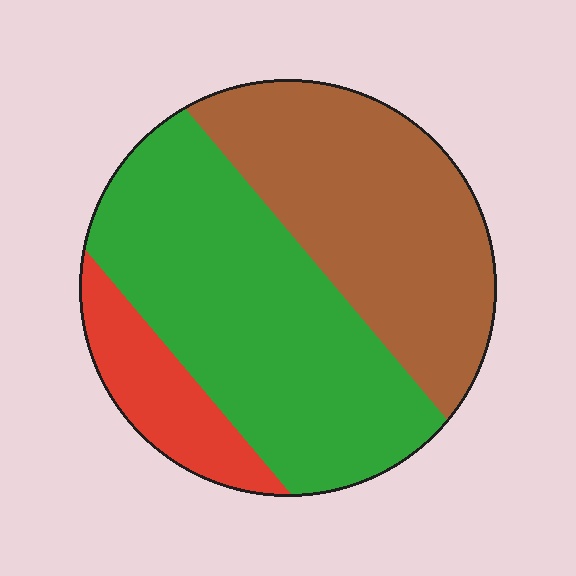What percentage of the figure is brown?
Brown takes up about two fifths (2/5) of the figure.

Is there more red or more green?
Green.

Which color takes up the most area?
Green, at roughly 50%.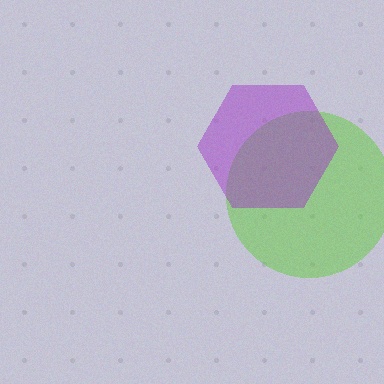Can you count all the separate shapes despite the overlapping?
Yes, there are 2 separate shapes.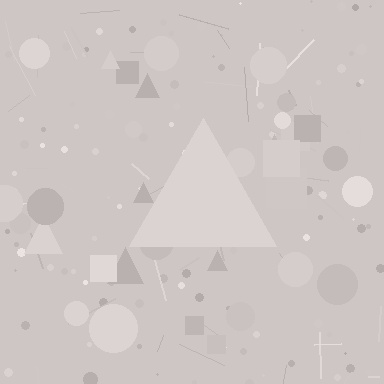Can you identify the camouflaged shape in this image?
The camouflaged shape is a triangle.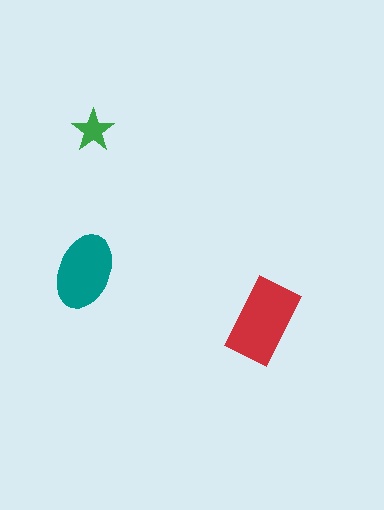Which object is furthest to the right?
The red rectangle is rightmost.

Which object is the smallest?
The green star.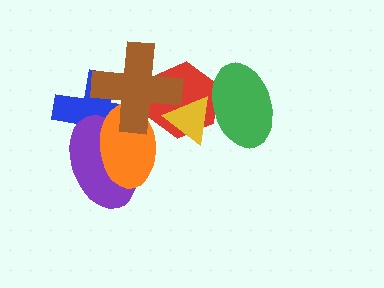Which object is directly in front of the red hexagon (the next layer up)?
The yellow triangle is directly in front of the red hexagon.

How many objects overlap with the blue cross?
3 objects overlap with the blue cross.